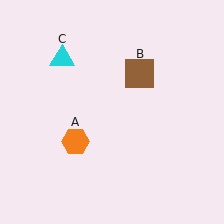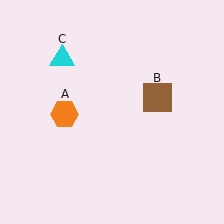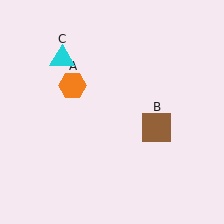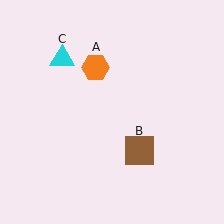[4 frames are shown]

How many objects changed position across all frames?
2 objects changed position: orange hexagon (object A), brown square (object B).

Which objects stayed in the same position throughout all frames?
Cyan triangle (object C) remained stationary.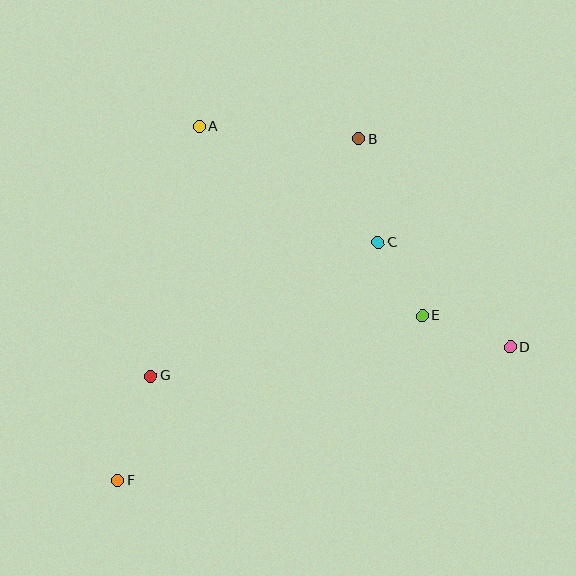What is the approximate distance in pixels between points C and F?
The distance between C and F is approximately 353 pixels.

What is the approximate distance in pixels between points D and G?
The distance between D and G is approximately 360 pixels.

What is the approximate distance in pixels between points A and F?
The distance between A and F is approximately 364 pixels.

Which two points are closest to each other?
Points C and E are closest to each other.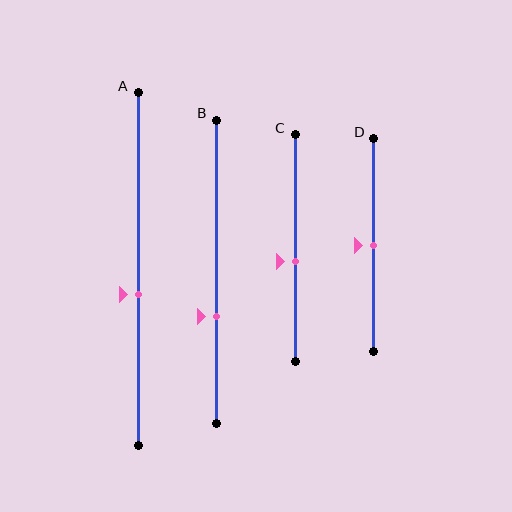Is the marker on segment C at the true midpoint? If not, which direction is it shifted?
No, the marker on segment C is shifted downward by about 6% of the segment length.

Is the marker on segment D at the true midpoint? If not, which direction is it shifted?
Yes, the marker on segment D is at the true midpoint.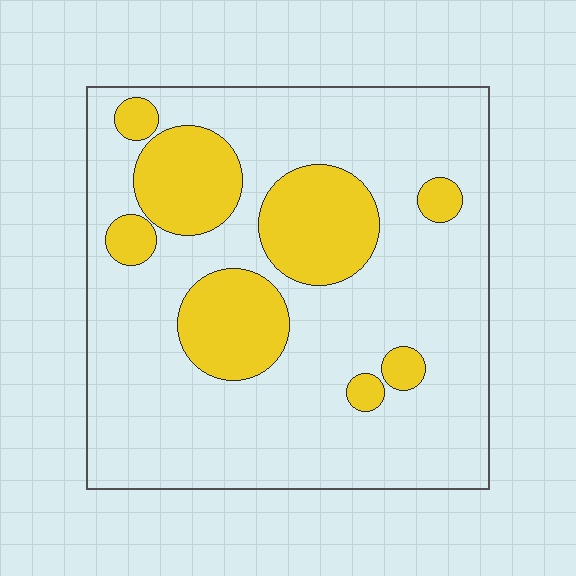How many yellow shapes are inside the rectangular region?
8.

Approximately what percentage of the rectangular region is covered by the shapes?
Approximately 25%.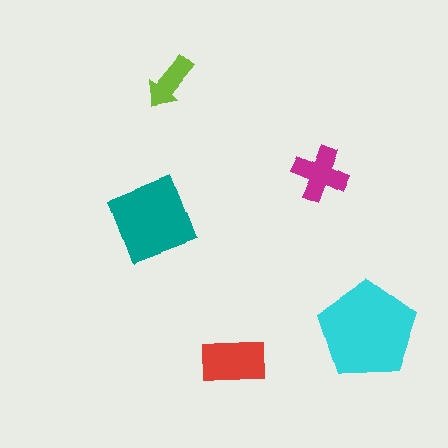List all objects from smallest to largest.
The lime arrow, the magenta cross, the red rectangle, the teal diamond, the cyan pentagon.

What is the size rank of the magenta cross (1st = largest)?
4th.